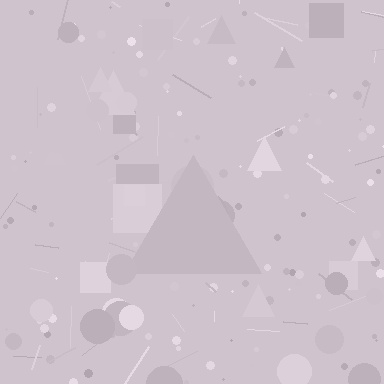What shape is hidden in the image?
A triangle is hidden in the image.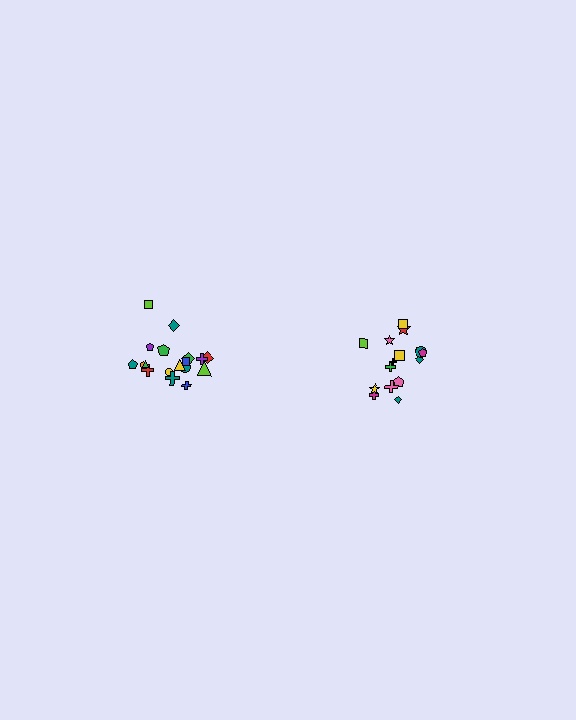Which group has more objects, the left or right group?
The left group.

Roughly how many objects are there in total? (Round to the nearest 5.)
Roughly 35 objects in total.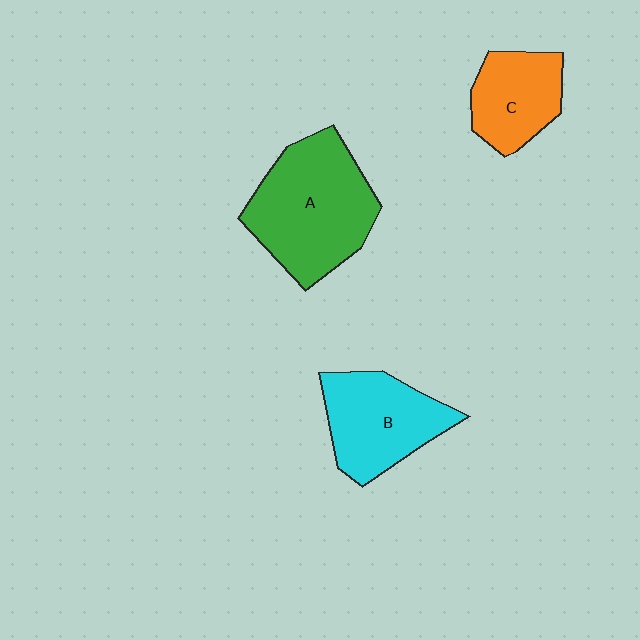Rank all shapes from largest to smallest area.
From largest to smallest: A (green), B (cyan), C (orange).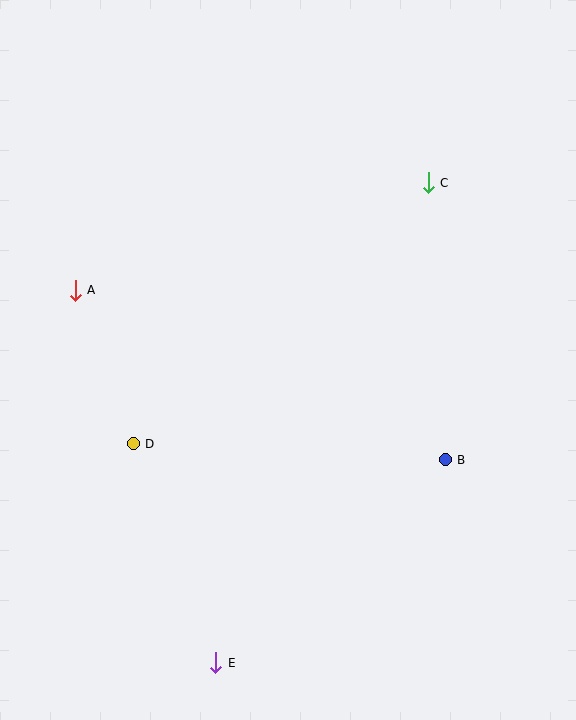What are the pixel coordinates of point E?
Point E is at (216, 663).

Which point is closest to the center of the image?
Point D at (133, 444) is closest to the center.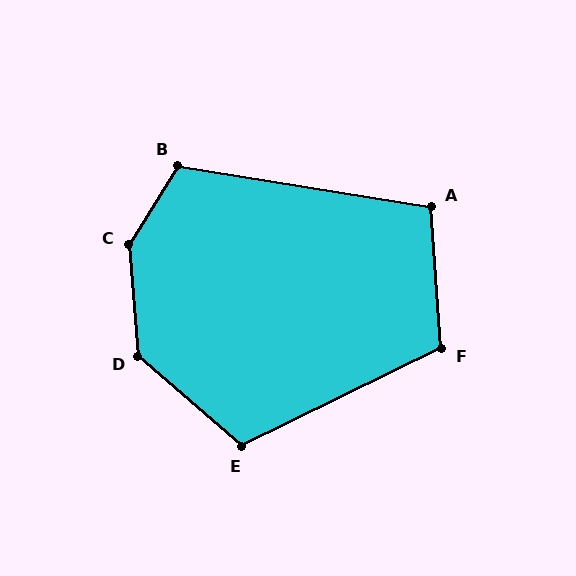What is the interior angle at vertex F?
Approximately 112 degrees (obtuse).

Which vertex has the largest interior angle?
C, at approximately 144 degrees.